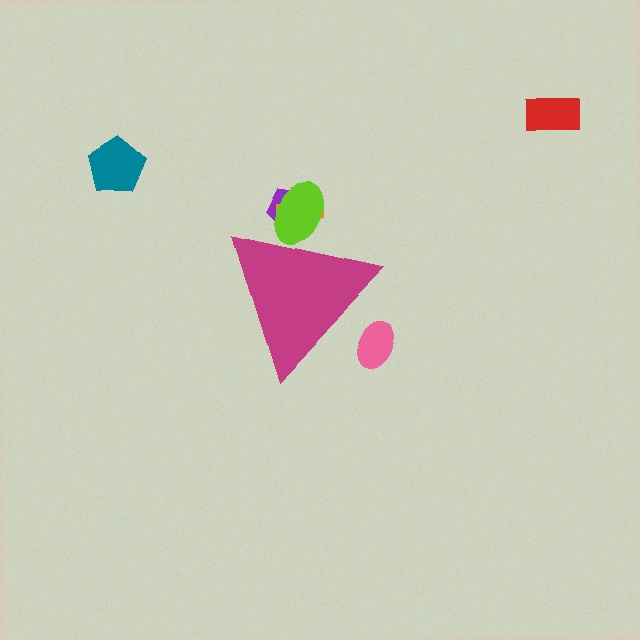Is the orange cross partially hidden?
Yes, the orange cross is partially hidden behind the magenta triangle.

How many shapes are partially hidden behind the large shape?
4 shapes are partially hidden.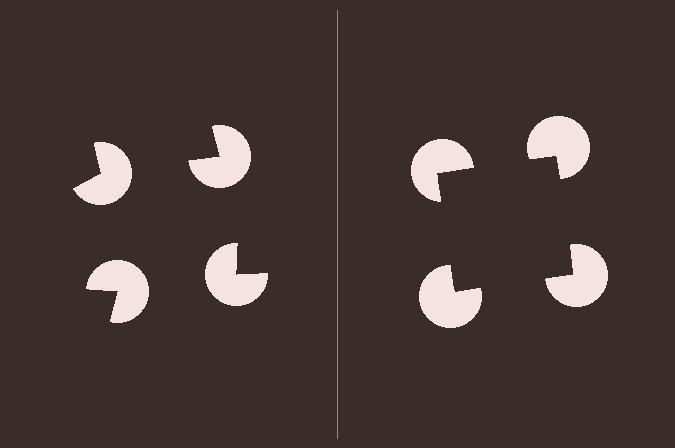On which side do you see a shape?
An illusory square appears on the right side. On the left side the wedge cuts are rotated, so no coherent shape forms.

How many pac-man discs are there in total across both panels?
8 — 4 on each side.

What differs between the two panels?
The pac-man discs are positioned identically on both sides; only the wedge orientations differ. On the right they align to a square; on the left they are misaligned.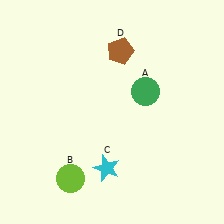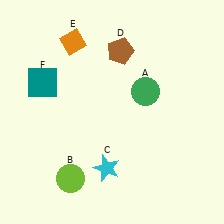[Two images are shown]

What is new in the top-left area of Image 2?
A teal square (F) was added in the top-left area of Image 2.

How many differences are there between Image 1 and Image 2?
There are 2 differences between the two images.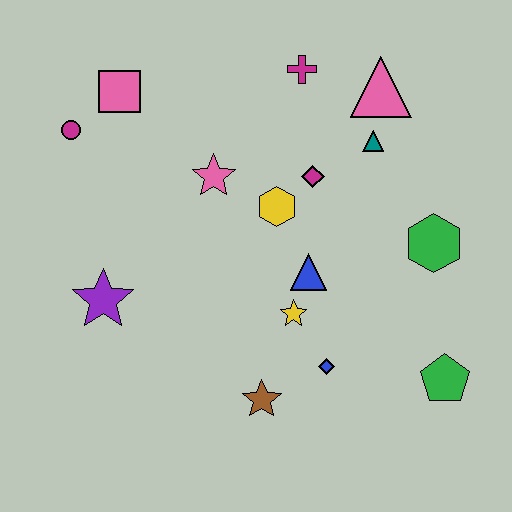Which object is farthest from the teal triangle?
The purple star is farthest from the teal triangle.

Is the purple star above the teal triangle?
No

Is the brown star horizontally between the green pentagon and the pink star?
Yes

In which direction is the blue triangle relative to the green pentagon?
The blue triangle is to the left of the green pentagon.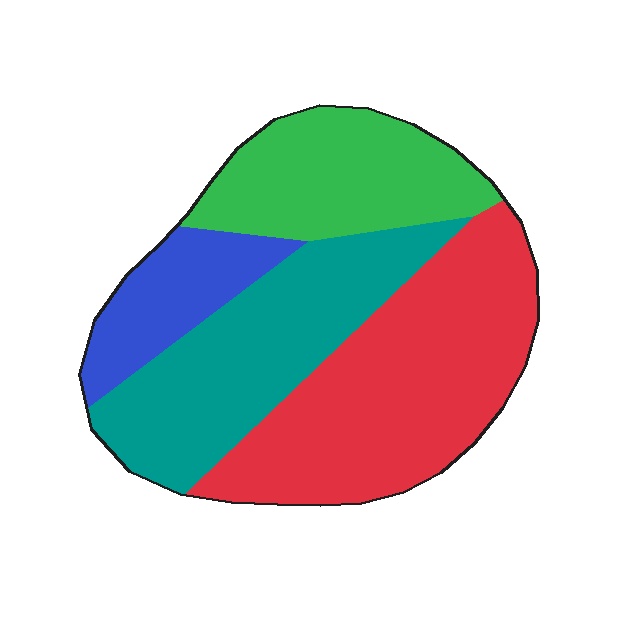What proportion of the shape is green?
Green takes up less than a quarter of the shape.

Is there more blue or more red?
Red.